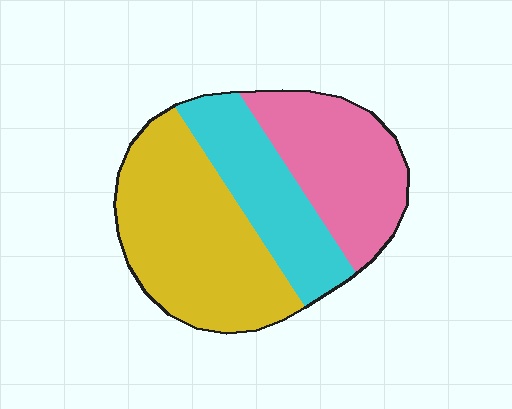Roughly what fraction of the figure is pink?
Pink covers about 30% of the figure.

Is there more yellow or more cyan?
Yellow.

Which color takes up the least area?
Cyan, at roughly 25%.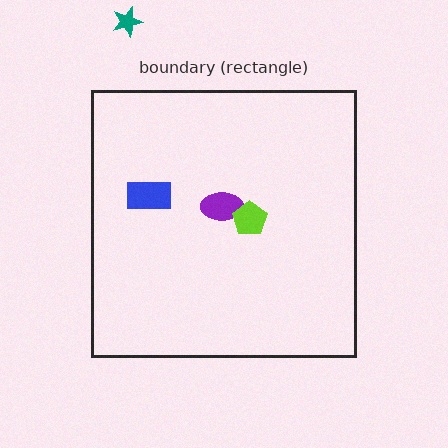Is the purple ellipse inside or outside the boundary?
Inside.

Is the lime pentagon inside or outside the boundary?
Inside.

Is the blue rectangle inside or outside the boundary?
Inside.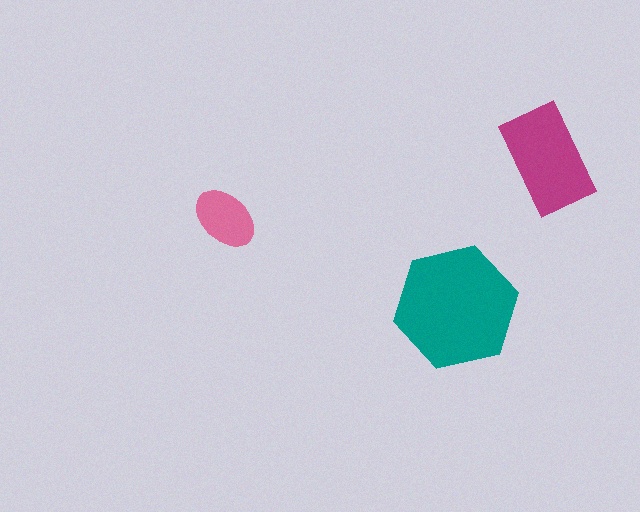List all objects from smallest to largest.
The pink ellipse, the magenta rectangle, the teal hexagon.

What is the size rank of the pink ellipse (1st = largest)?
3rd.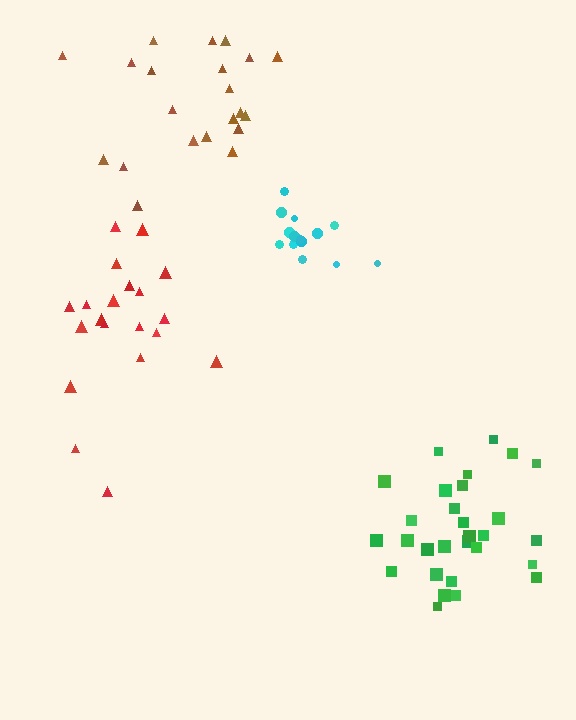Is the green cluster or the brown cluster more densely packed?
Green.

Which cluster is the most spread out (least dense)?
Red.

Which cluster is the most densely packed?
Cyan.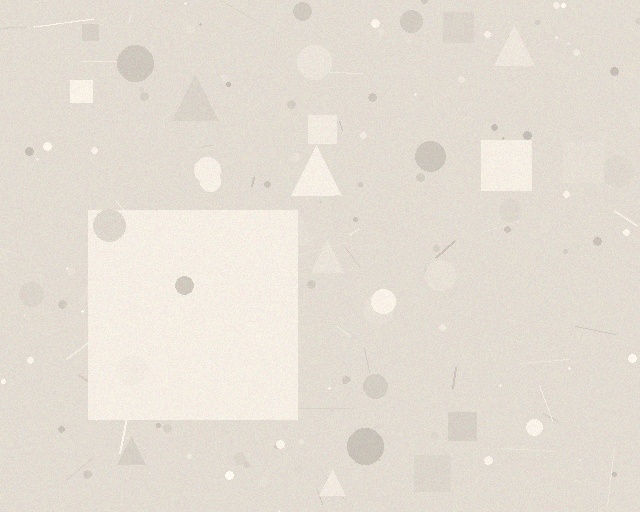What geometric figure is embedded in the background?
A square is embedded in the background.